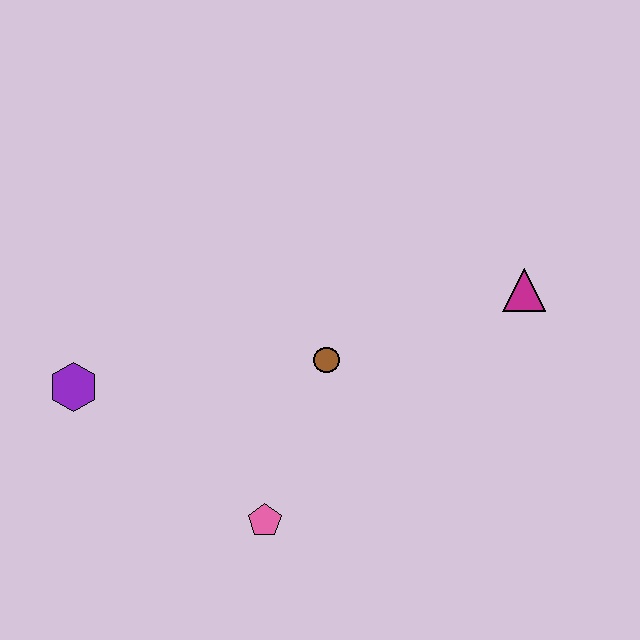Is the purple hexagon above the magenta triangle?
No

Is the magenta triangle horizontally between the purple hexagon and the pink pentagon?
No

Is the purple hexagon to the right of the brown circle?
No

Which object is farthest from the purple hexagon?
The magenta triangle is farthest from the purple hexagon.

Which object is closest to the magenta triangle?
The brown circle is closest to the magenta triangle.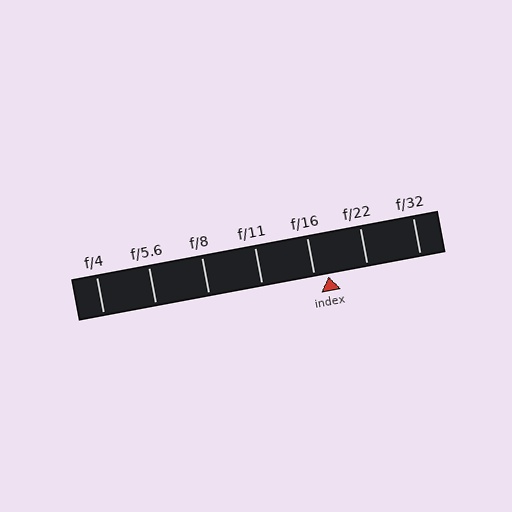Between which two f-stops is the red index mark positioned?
The index mark is between f/16 and f/22.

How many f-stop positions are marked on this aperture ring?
There are 7 f-stop positions marked.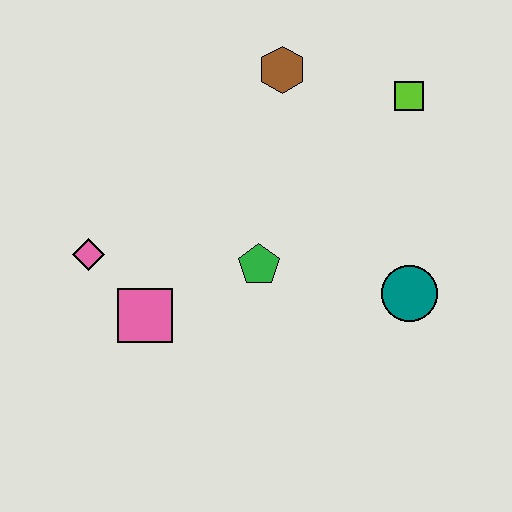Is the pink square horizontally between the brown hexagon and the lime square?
No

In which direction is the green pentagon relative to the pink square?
The green pentagon is to the right of the pink square.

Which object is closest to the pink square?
The pink diamond is closest to the pink square.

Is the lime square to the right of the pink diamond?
Yes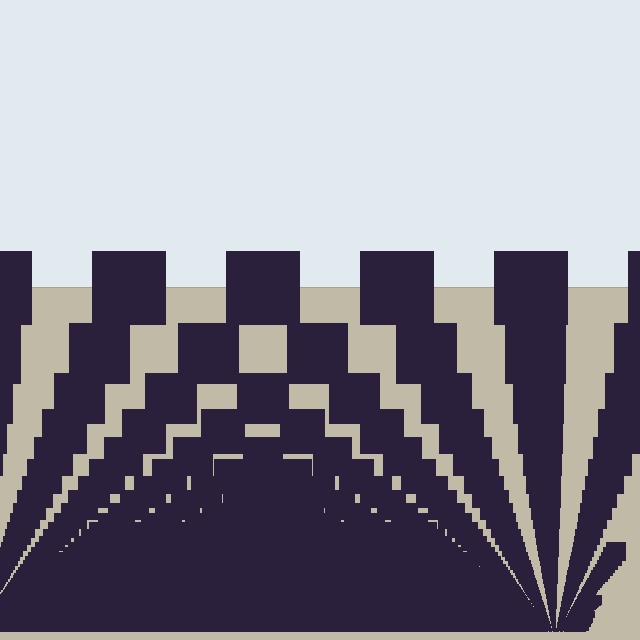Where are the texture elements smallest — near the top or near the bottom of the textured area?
Near the bottom.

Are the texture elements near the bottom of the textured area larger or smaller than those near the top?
Smaller. The gradient is inverted — elements near the bottom are smaller and denser.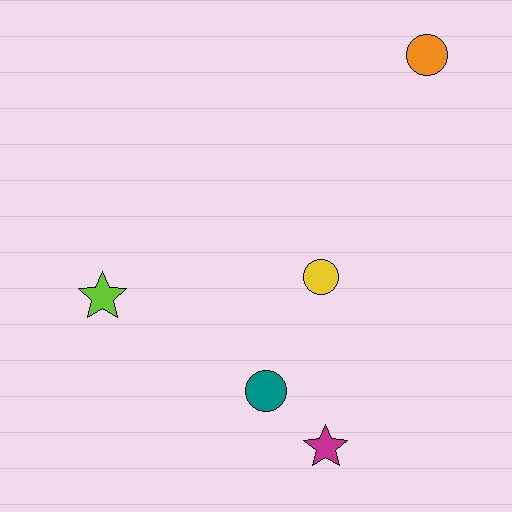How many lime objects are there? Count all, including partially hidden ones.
There is 1 lime object.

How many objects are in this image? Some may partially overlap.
There are 5 objects.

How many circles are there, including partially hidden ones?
There are 3 circles.